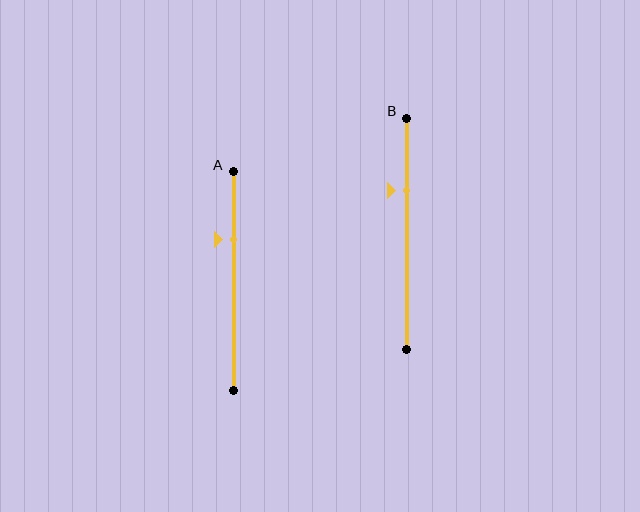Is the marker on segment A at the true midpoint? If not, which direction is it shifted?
No, the marker on segment A is shifted upward by about 19% of the segment length.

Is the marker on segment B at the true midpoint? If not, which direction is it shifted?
No, the marker on segment B is shifted upward by about 19% of the segment length.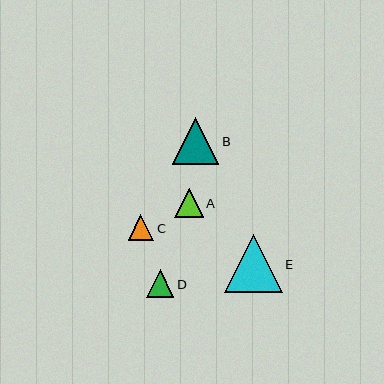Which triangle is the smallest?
Triangle C is the smallest with a size of approximately 26 pixels.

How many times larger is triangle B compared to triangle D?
Triangle B is approximately 1.7 times the size of triangle D.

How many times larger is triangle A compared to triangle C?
Triangle A is approximately 1.1 times the size of triangle C.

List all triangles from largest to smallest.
From largest to smallest: E, B, A, D, C.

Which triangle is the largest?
Triangle E is the largest with a size of approximately 58 pixels.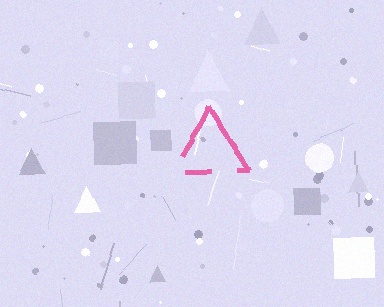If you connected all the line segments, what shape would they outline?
They would outline a triangle.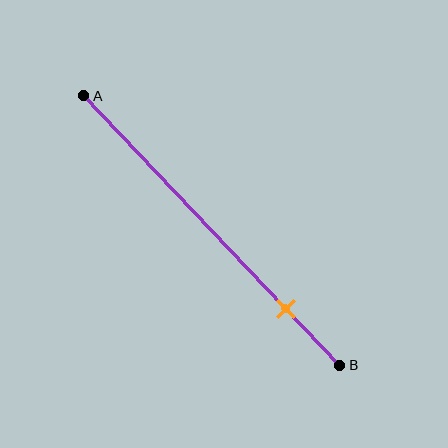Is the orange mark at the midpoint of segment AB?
No, the mark is at about 80% from A, not at the 50% midpoint.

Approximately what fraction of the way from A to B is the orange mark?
The orange mark is approximately 80% of the way from A to B.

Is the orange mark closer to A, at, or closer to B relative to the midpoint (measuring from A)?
The orange mark is closer to point B than the midpoint of segment AB.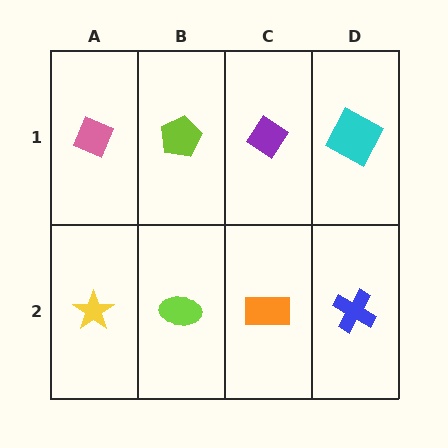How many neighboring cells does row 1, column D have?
2.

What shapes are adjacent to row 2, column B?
A lime pentagon (row 1, column B), a yellow star (row 2, column A), an orange rectangle (row 2, column C).